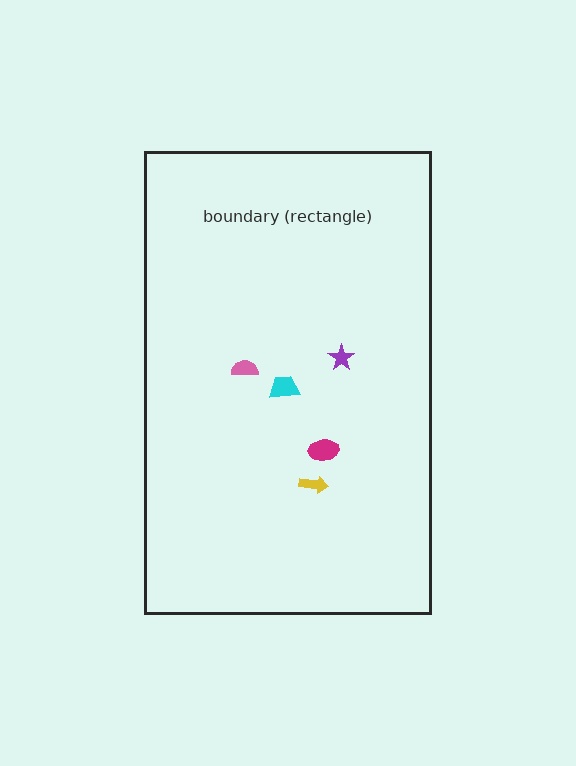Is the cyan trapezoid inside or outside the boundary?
Inside.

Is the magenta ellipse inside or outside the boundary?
Inside.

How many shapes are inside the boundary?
5 inside, 0 outside.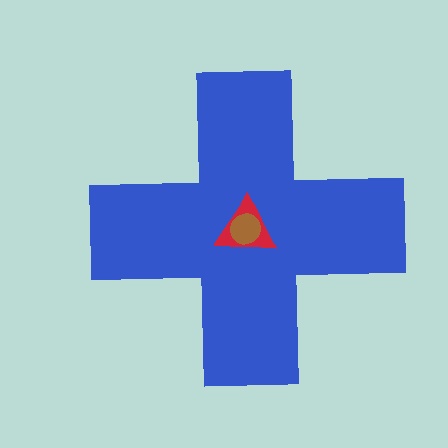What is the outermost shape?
The blue cross.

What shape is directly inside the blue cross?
The red triangle.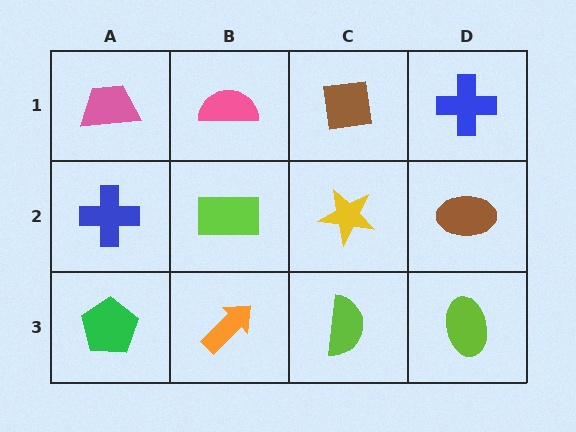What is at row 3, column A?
A green pentagon.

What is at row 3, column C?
A lime semicircle.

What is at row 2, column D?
A brown ellipse.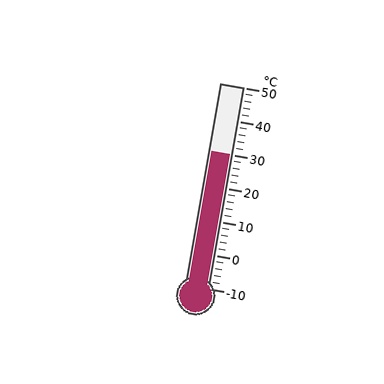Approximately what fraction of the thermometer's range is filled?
The thermometer is filled to approximately 65% of its range.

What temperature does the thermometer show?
The thermometer shows approximately 30°C.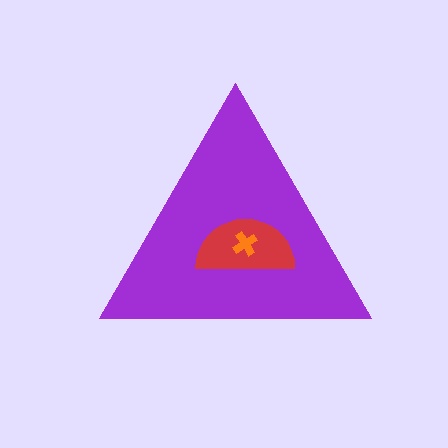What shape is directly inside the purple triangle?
The red semicircle.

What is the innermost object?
The orange cross.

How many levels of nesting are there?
3.